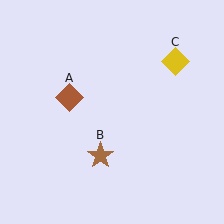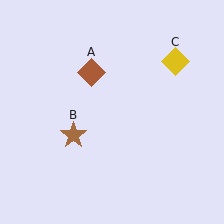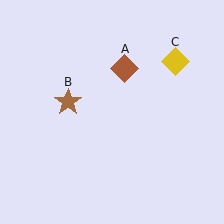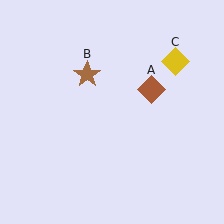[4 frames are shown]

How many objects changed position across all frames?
2 objects changed position: brown diamond (object A), brown star (object B).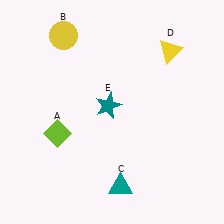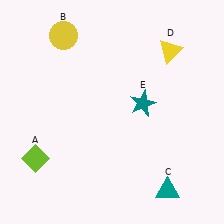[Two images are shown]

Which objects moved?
The objects that moved are: the lime diamond (A), the teal triangle (C), the teal star (E).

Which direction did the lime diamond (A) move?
The lime diamond (A) moved down.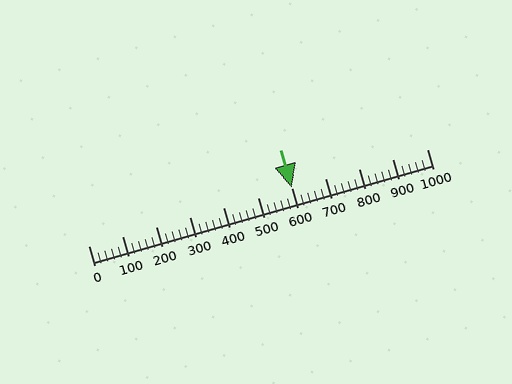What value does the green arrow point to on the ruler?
The green arrow points to approximately 600.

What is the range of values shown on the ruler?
The ruler shows values from 0 to 1000.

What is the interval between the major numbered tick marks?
The major tick marks are spaced 100 units apart.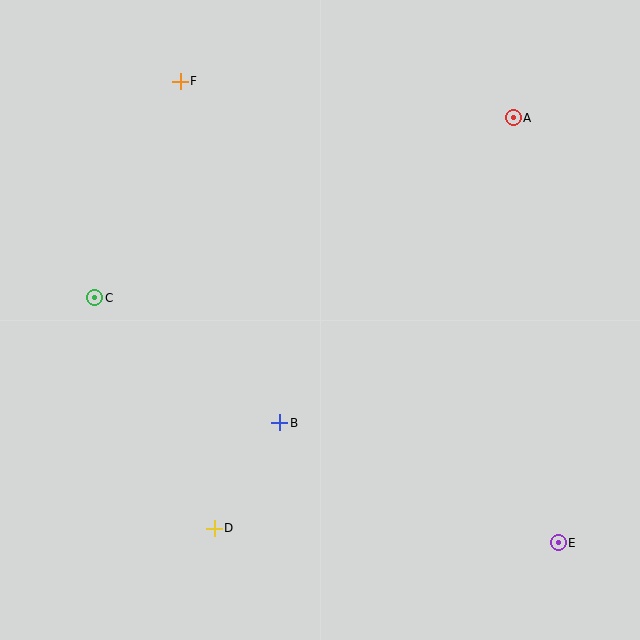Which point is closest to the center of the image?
Point B at (280, 423) is closest to the center.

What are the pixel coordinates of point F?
Point F is at (180, 81).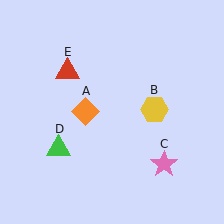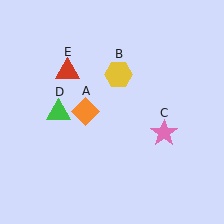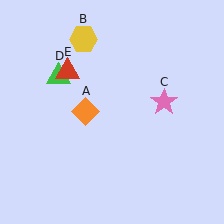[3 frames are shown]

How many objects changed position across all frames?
3 objects changed position: yellow hexagon (object B), pink star (object C), green triangle (object D).